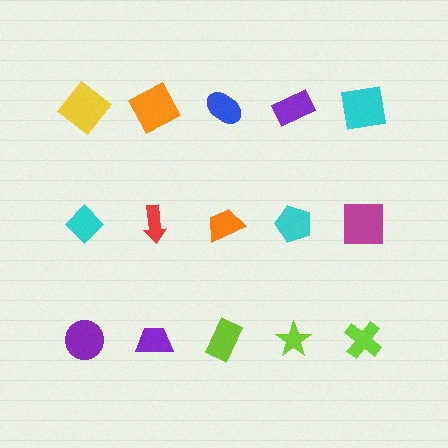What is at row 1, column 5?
A cyan square.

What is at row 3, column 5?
A lime cross.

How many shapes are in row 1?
5 shapes.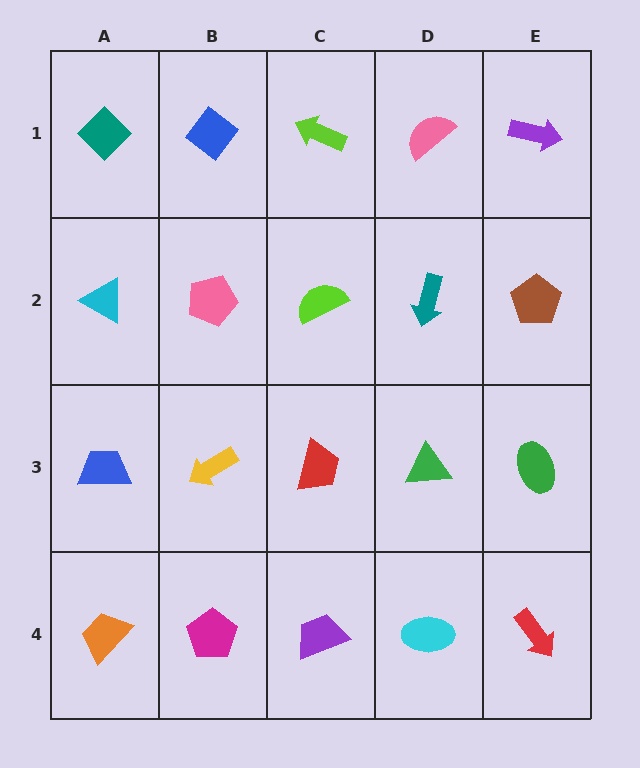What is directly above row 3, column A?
A cyan triangle.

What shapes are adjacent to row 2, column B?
A blue diamond (row 1, column B), a yellow arrow (row 3, column B), a cyan triangle (row 2, column A), a lime semicircle (row 2, column C).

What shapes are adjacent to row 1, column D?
A teal arrow (row 2, column D), a lime arrow (row 1, column C), a purple arrow (row 1, column E).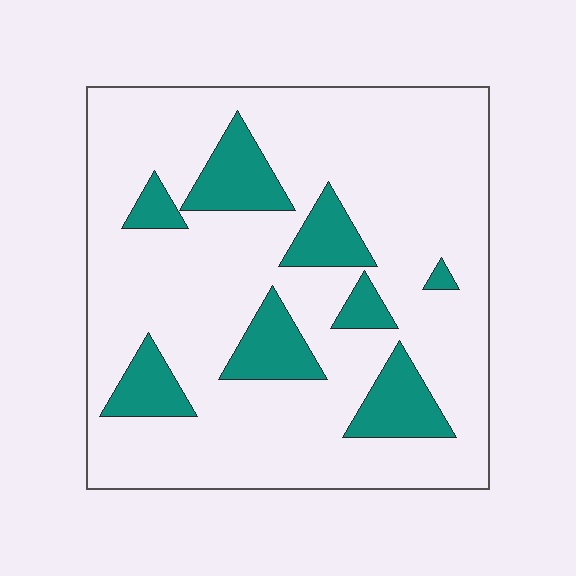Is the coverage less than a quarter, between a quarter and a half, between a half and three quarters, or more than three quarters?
Less than a quarter.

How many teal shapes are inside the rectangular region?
8.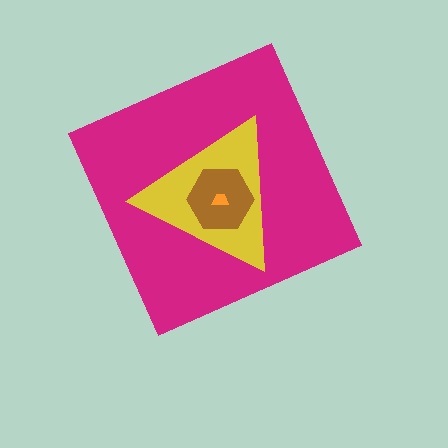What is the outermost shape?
The magenta diamond.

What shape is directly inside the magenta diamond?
The yellow triangle.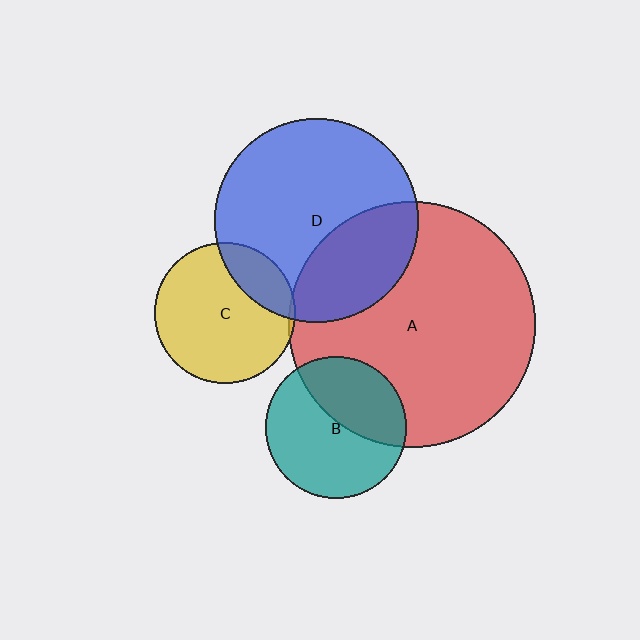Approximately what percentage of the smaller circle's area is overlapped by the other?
Approximately 40%.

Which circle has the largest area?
Circle A (red).